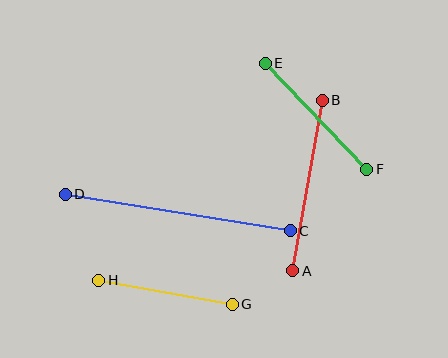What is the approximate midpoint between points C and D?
The midpoint is at approximately (178, 212) pixels.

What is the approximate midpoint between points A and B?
The midpoint is at approximately (308, 185) pixels.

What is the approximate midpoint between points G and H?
The midpoint is at approximately (165, 292) pixels.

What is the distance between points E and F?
The distance is approximately 147 pixels.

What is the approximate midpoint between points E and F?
The midpoint is at approximately (316, 116) pixels.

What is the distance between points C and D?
The distance is approximately 228 pixels.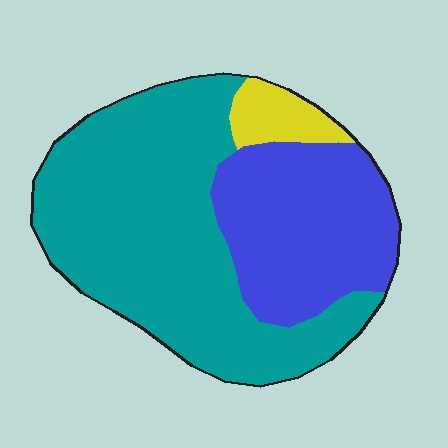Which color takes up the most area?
Teal, at roughly 60%.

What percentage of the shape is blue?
Blue covers roughly 30% of the shape.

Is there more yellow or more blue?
Blue.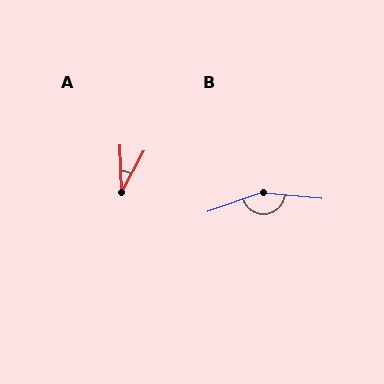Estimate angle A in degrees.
Approximately 31 degrees.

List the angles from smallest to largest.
A (31°), B (156°).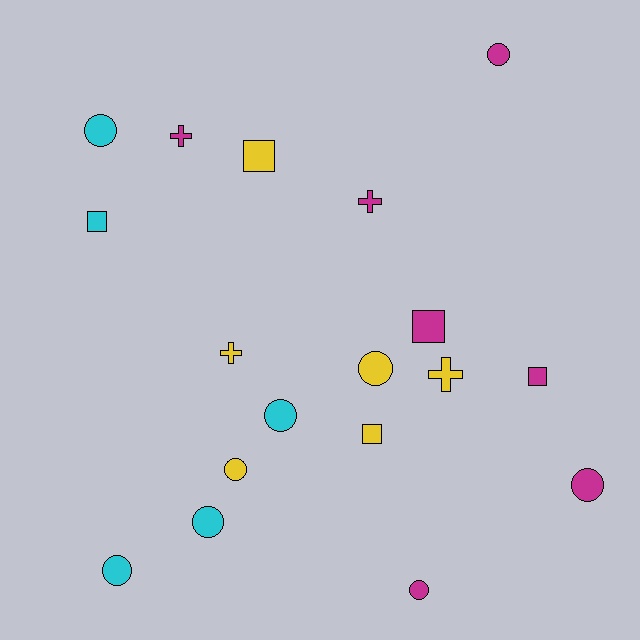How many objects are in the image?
There are 18 objects.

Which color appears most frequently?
Magenta, with 7 objects.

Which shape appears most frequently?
Circle, with 9 objects.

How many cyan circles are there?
There are 4 cyan circles.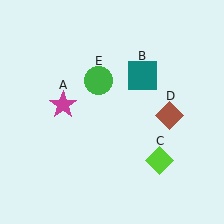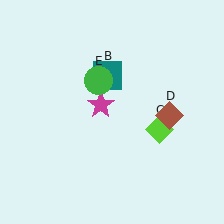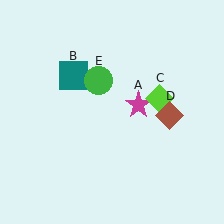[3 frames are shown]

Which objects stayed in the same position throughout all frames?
Brown diamond (object D) and green circle (object E) remained stationary.